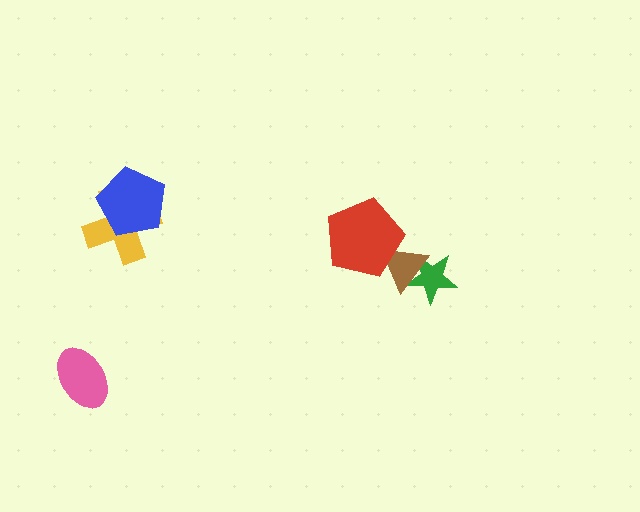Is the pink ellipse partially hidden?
No, no other shape covers it.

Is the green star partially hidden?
Yes, it is partially covered by another shape.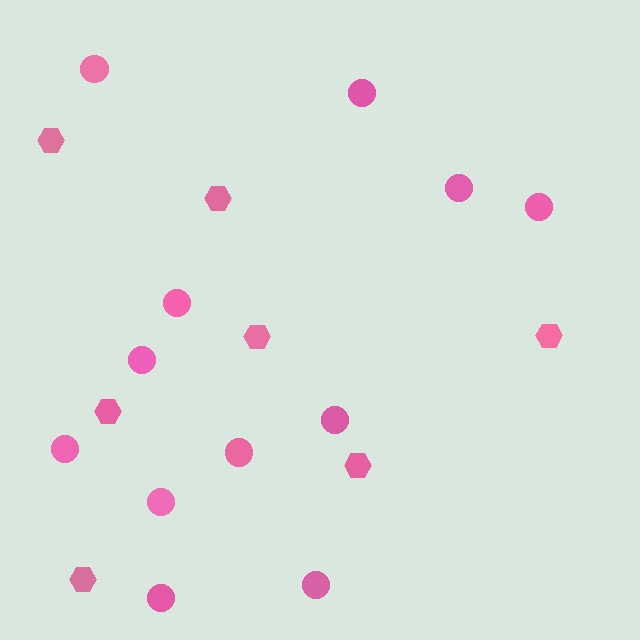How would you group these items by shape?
There are 2 groups: one group of hexagons (7) and one group of circles (12).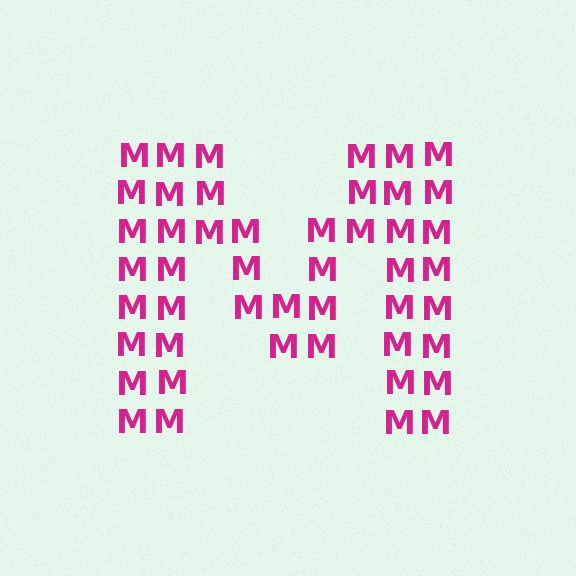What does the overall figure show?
The overall figure shows the letter M.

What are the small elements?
The small elements are letter M's.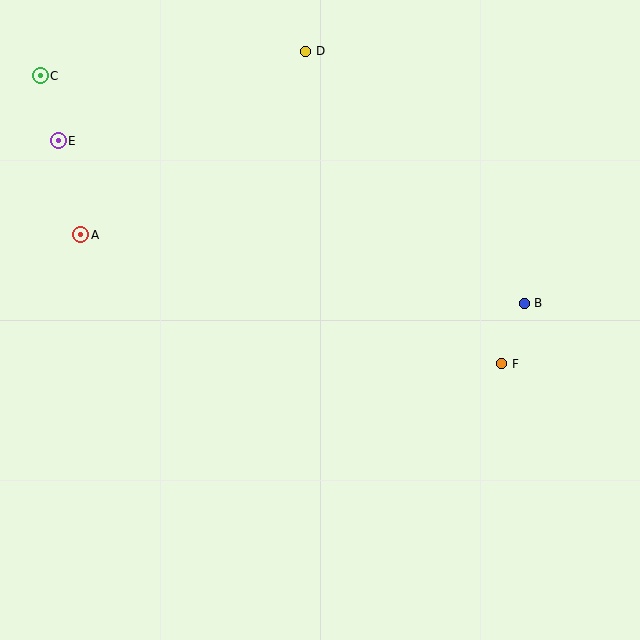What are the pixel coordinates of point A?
Point A is at (81, 235).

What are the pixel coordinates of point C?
Point C is at (40, 76).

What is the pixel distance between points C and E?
The distance between C and E is 67 pixels.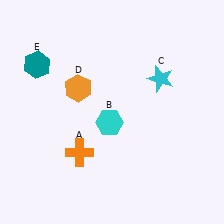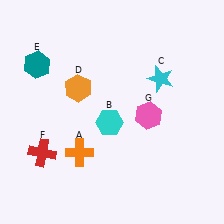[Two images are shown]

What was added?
A red cross (F), a pink hexagon (G) were added in Image 2.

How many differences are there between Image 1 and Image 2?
There are 2 differences between the two images.